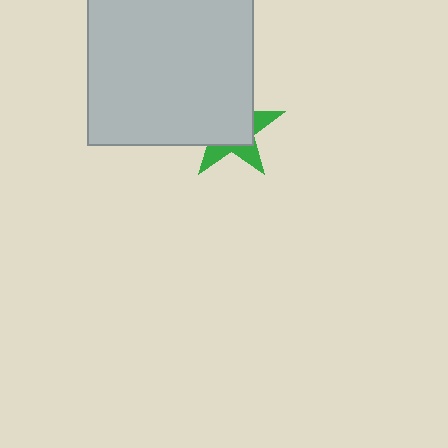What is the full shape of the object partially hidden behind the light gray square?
The partially hidden object is a green star.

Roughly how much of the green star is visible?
A small part of it is visible (roughly 36%).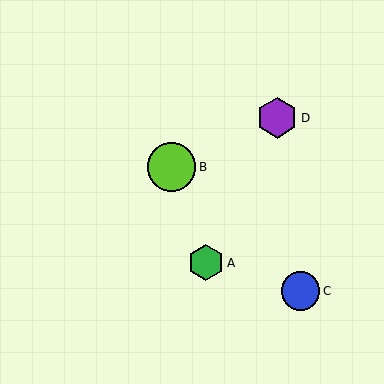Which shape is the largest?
The lime circle (labeled B) is the largest.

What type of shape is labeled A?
Shape A is a green hexagon.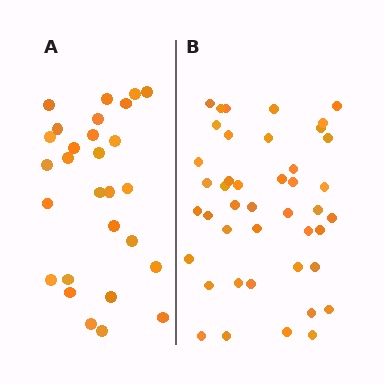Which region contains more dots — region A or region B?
Region B (the right region) has more dots.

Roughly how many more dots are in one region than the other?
Region B has approximately 15 more dots than region A.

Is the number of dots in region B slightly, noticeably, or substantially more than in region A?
Region B has substantially more. The ratio is roughly 1.5 to 1.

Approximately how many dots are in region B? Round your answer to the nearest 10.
About 40 dots. (The exact count is 43, which rounds to 40.)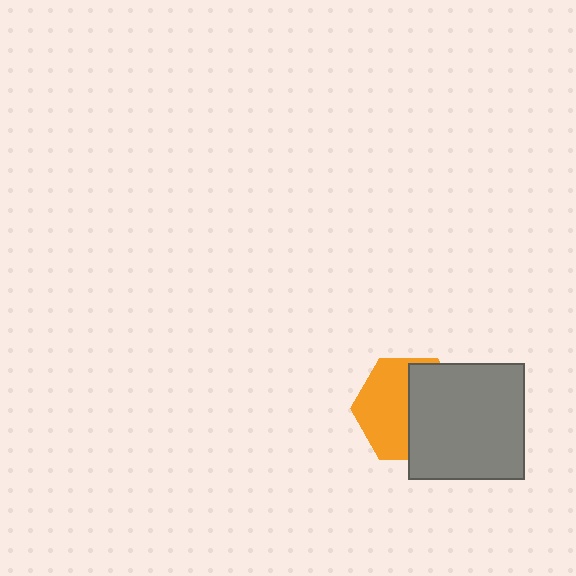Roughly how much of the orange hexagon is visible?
About half of it is visible (roughly 51%).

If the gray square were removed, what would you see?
You would see the complete orange hexagon.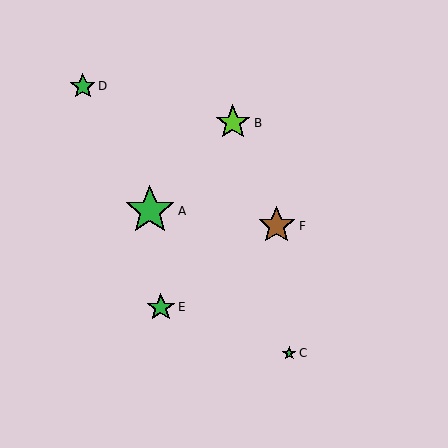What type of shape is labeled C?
Shape C is a green star.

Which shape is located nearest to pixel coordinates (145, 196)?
The green star (labeled A) at (150, 211) is nearest to that location.